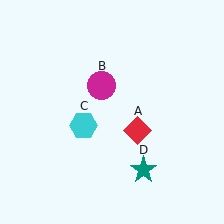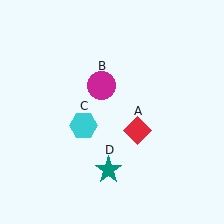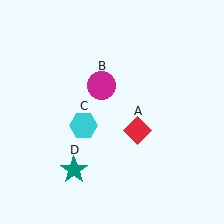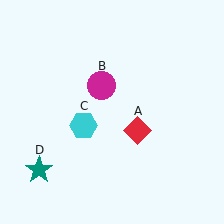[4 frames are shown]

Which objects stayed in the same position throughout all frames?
Red diamond (object A) and magenta circle (object B) and cyan hexagon (object C) remained stationary.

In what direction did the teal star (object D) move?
The teal star (object D) moved left.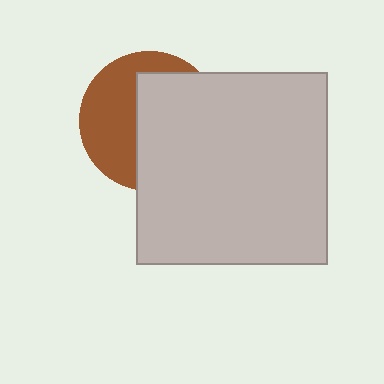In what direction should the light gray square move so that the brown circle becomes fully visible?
The light gray square should move right. That is the shortest direction to clear the overlap and leave the brown circle fully visible.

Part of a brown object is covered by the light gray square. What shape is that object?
It is a circle.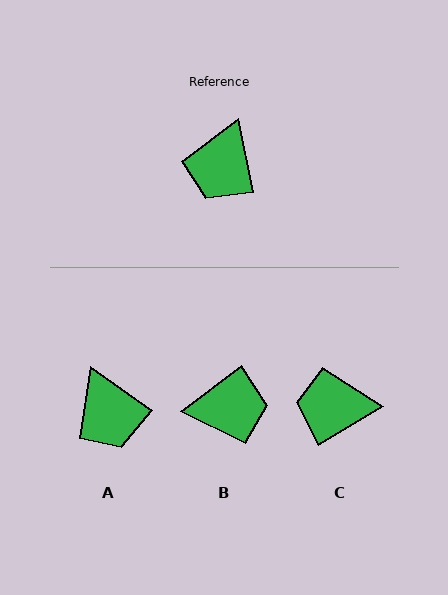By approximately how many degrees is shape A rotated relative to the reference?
Approximately 44 degrees counter-clockwise.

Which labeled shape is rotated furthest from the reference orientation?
B, about 116 degrees away.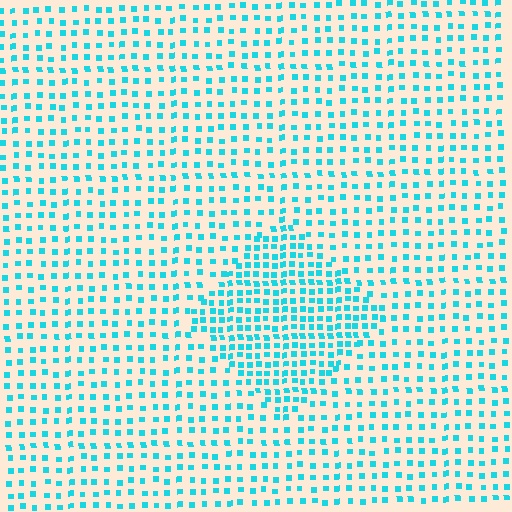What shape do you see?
I see a diamond.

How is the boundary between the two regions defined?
The boundary is defined by a change in element density (approximately 1.8x ratio). All elements are the same color, size, and shape.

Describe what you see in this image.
The image contains small cyan elements arranged at two different densities. A diamond-shaped region is visible where the elements are more densely packed than the surrounding area.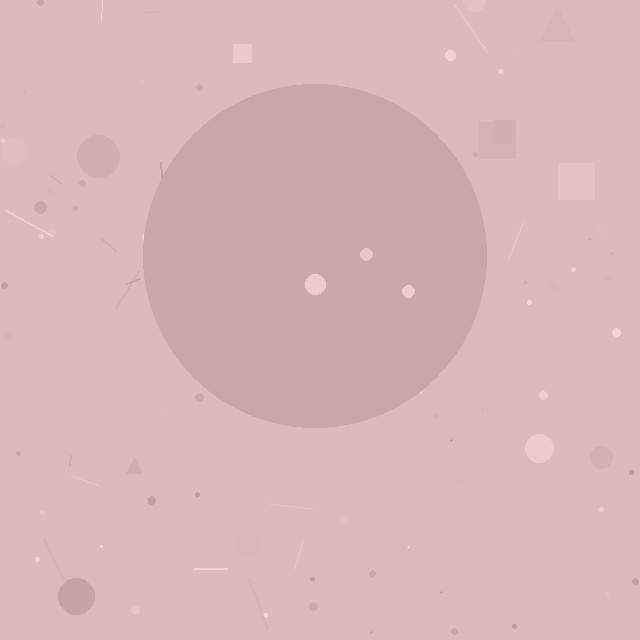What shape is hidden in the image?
A circle is hidden in the image.